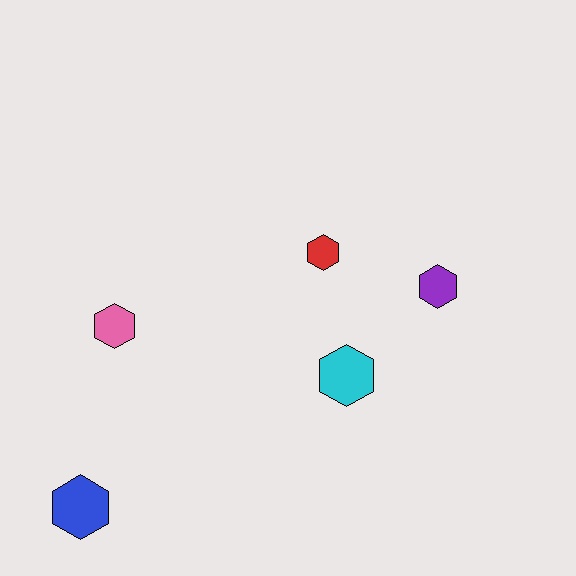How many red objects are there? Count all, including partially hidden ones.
There is 1 red object.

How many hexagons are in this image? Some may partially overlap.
There are 5 hexagons.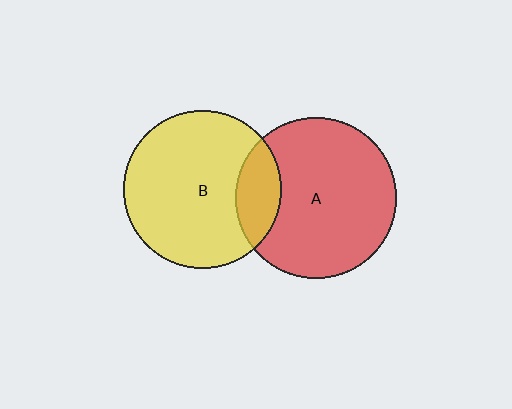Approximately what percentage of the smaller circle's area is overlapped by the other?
Approximately 20%.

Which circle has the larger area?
Circle A (red).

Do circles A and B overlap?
Yes.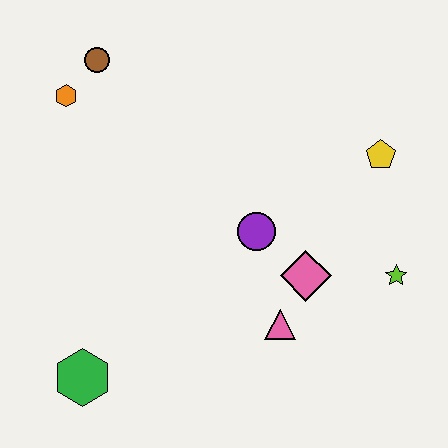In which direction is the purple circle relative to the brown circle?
The purple circle is below the brown circle.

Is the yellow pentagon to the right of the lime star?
No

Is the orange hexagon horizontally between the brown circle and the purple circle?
No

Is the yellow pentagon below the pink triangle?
No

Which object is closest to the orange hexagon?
The brown circle is closest to the orange hexagon.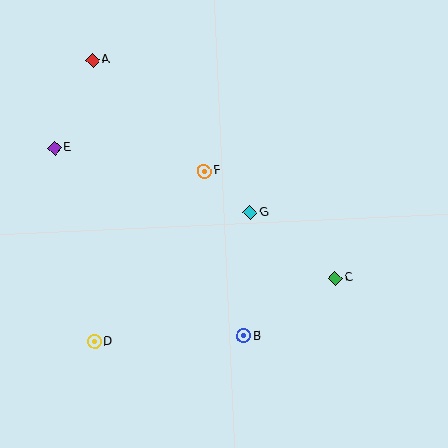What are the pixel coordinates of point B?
Point B is at (244, 336).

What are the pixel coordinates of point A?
Point A is at (92, 60).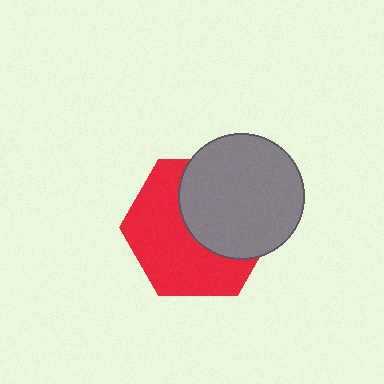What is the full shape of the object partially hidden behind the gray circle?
The partially hidden object is a red hexagon.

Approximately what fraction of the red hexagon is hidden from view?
Roughly 45% of the red hexagon is hidden behind the gray circle.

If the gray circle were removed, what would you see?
You would see the complete red hexagon.